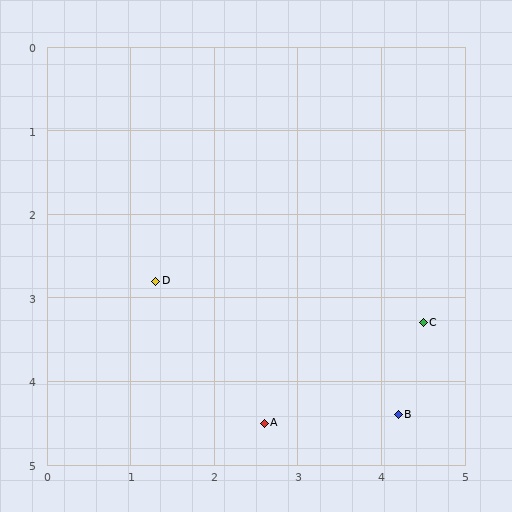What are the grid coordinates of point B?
Point B is at approximately (4.2, 4.4).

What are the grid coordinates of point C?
Point C is at approximately (4.5, 3.3).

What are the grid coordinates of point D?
Point D is at approximately (1.3, 2.8).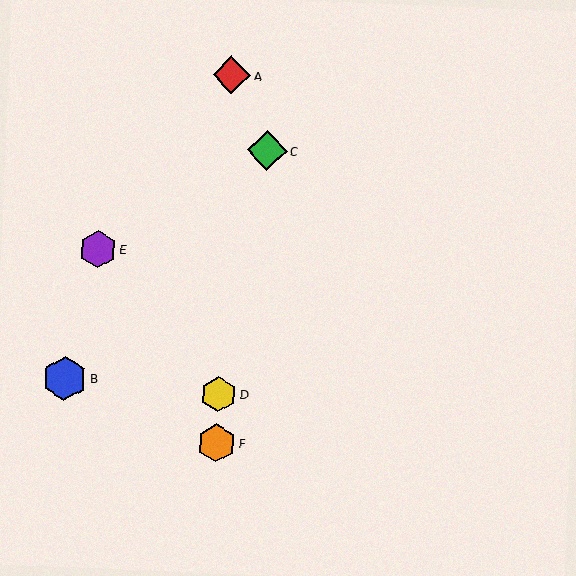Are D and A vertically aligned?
Yes, both are at x≈218.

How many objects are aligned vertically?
3 objects (A, D, F) are aligned vertically.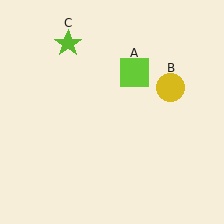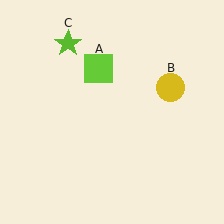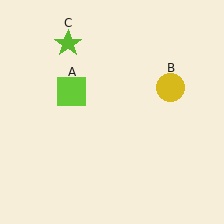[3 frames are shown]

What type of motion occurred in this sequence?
The lime square (object A) rotated counterclockwise around the center of the scene.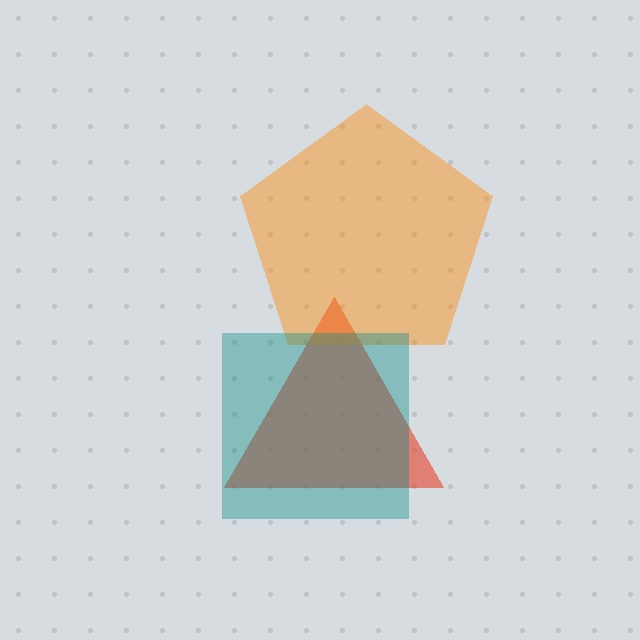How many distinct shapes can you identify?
There are 3 distinct shapes: a red triangle, an orange pentagon, a teal square.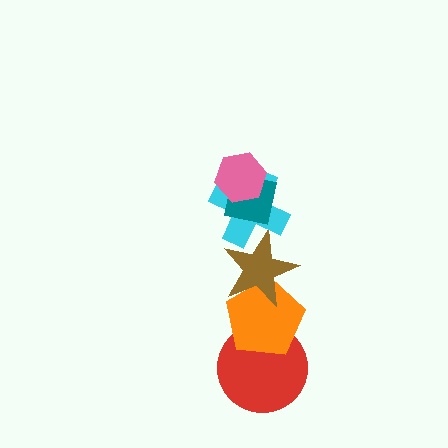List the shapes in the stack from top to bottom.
From top to bottom: the pink hexagon, the teal square, the cyan cross, the brown star, the orange pentagon, the red circle.